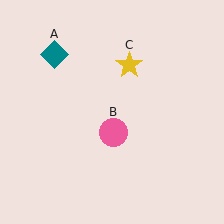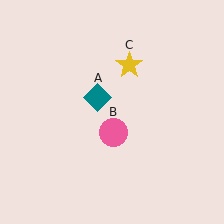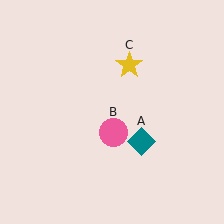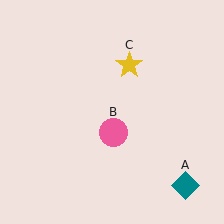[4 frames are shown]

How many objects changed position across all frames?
1 object changed position: teal diamond (object A).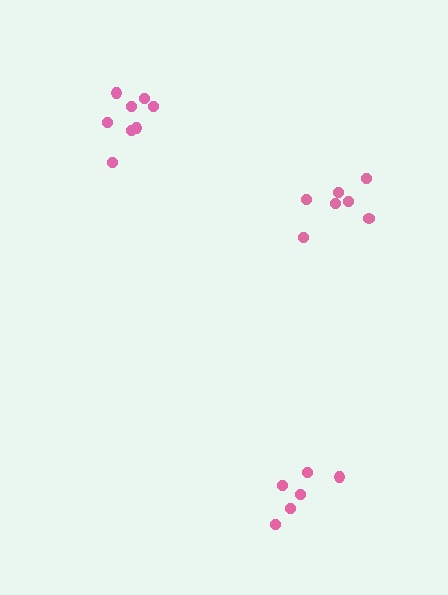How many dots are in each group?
Group 1: 6 dots, Group 2: 8 dots, Group 3: 7 dots (21 total).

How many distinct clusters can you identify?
There are 3 distinct clusters.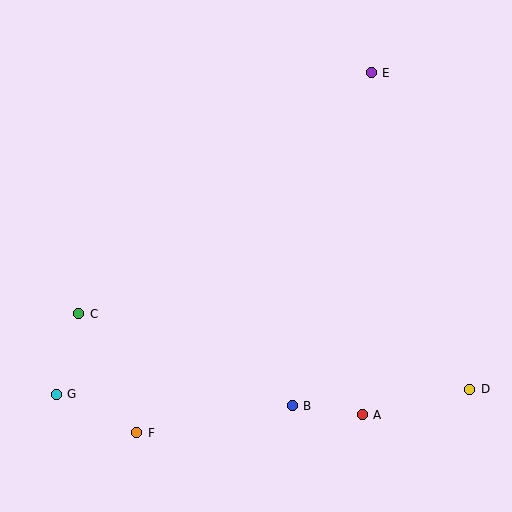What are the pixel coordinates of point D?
Point D is at (470, 389).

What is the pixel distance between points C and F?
The distance between C and F is 132 pixels.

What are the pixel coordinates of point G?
Point G is at (56, 394).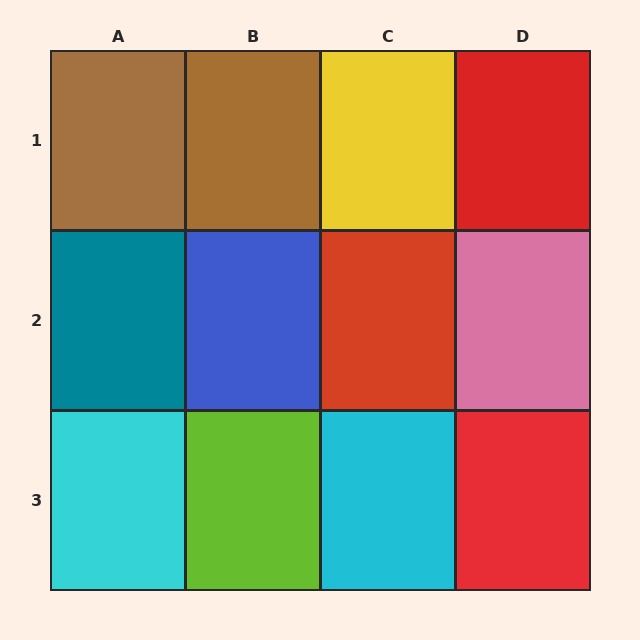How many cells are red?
3 cells are red.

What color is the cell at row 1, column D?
Red.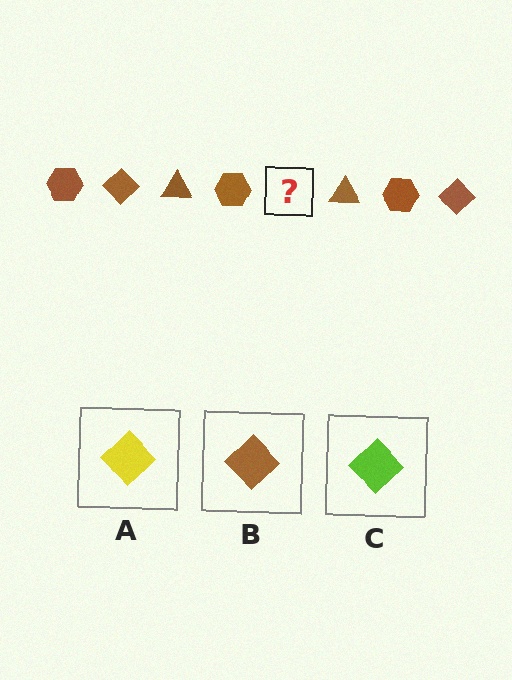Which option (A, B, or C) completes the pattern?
B.